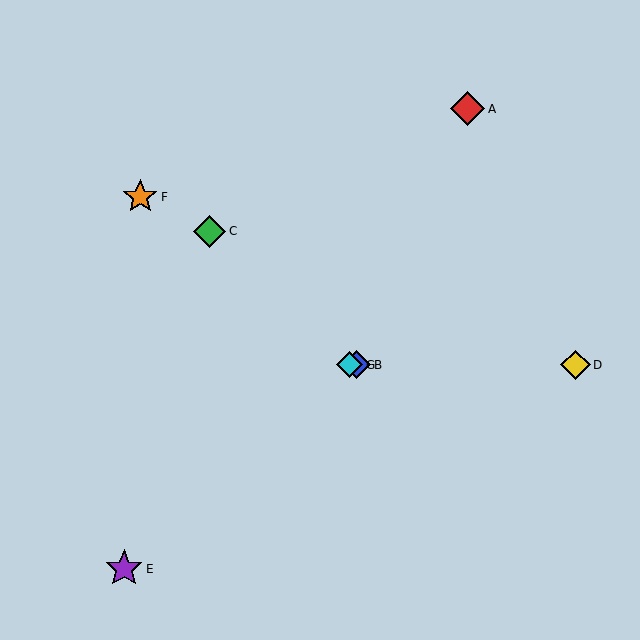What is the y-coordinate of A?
Object A is at y≈109.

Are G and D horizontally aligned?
Yes, both are at y≈365.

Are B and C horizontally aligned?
No, B is at y≈365 and C is at y≈231.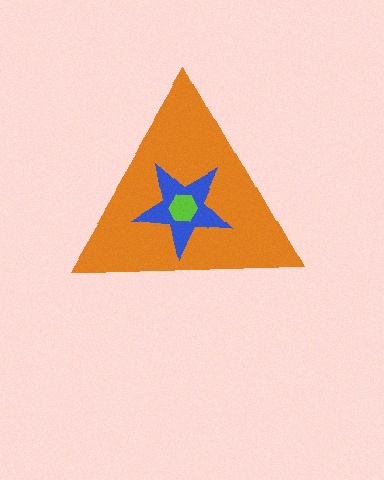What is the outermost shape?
The orange triangle.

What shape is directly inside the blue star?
The lime hexagon.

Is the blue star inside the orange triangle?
Yes.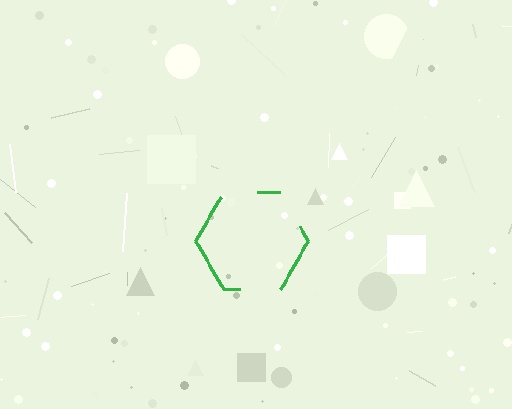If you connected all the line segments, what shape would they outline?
They would outline a hexagon.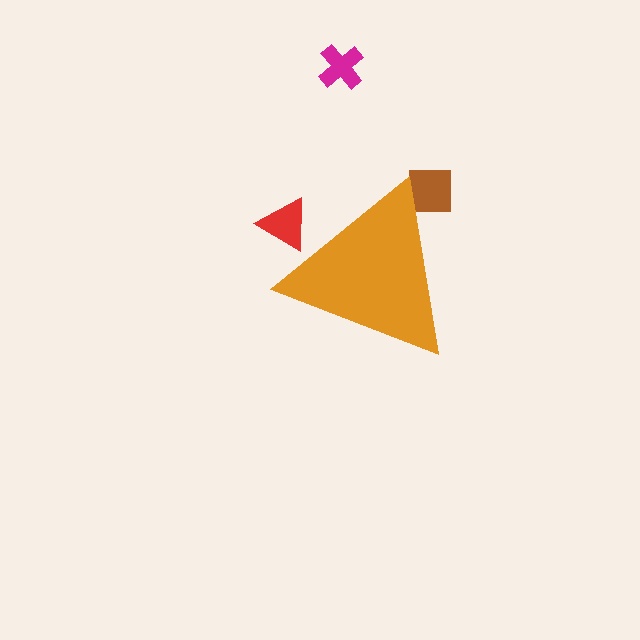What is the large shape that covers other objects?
An orange triangle.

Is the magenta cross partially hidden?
No, the magenta cross is fully visible.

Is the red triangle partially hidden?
Yes, the red triangle is partially hidden behind the orange triangle.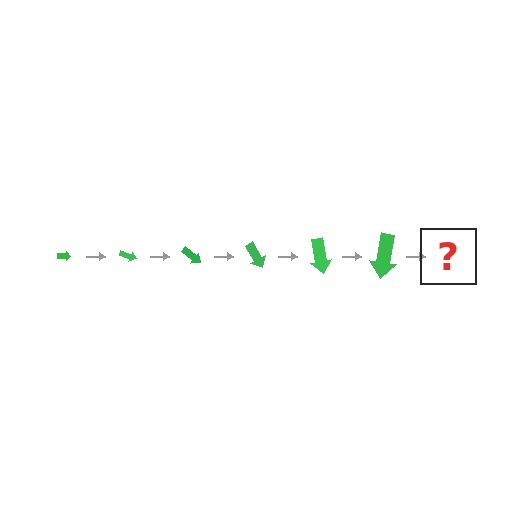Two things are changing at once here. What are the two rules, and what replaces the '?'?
The two rules are that the arrow grows larger each step and it rotates 20 degrees each step. The '?' should be an arrow, larger than the previous one and rotated 120 degrees from the start.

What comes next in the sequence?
The next element should be an arrow, larger than the previous one and rotated 120 degrees from the start.